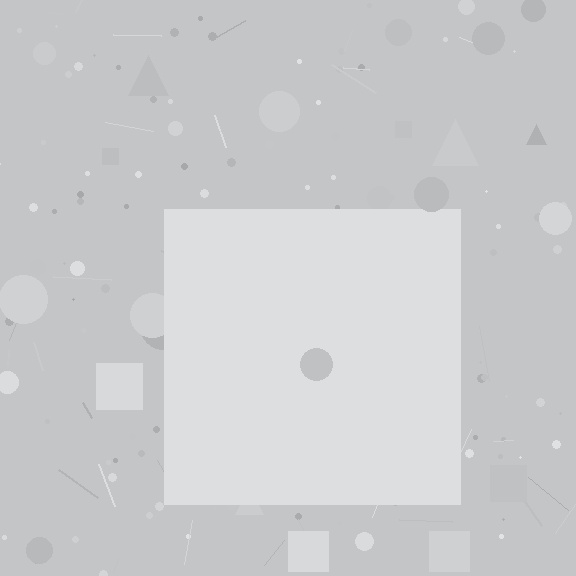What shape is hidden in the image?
A square is hidden in the image.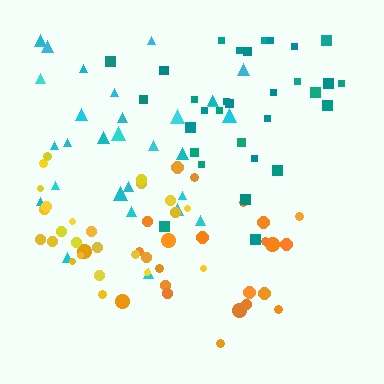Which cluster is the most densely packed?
Teal.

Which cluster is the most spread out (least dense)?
Cyan.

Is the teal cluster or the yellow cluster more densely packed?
Teal.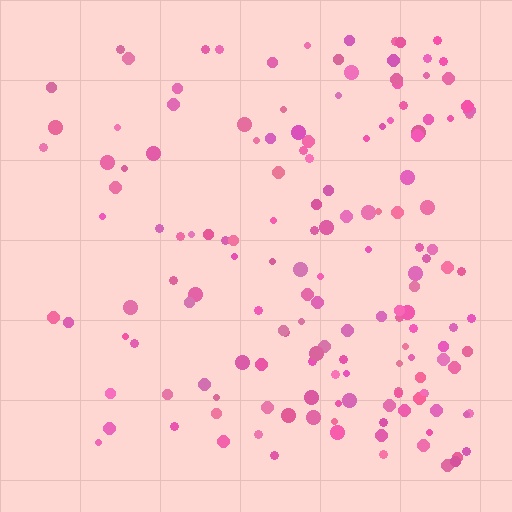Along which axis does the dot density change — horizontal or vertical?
Horizontal.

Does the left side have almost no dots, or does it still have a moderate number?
Still a moderate number, just noticeably fewer than the right.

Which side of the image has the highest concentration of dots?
The right.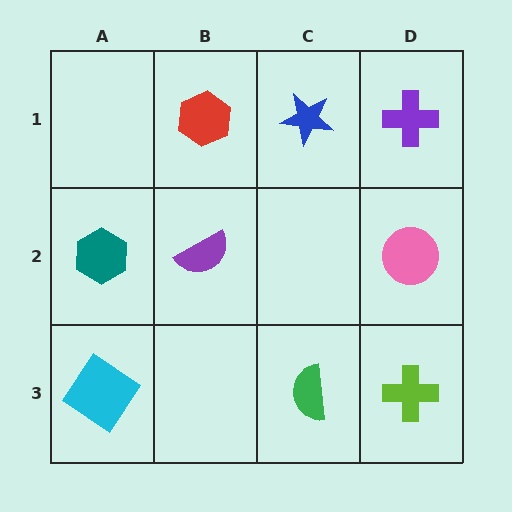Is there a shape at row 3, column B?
No, that cell is empty.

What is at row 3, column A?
A cyan diamond.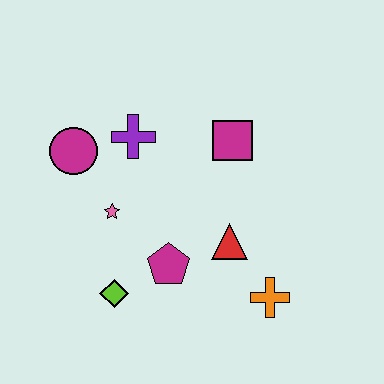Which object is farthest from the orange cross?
The magenta circle is farthest from the orange cross.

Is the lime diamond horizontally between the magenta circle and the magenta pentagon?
Yes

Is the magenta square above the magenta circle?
Yes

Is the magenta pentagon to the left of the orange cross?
Yes